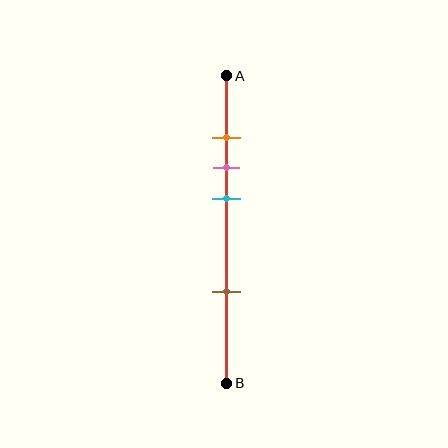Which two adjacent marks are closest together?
The orange and pink marks are the closest adjacent pair.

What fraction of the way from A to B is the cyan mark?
The cyan mark is approximately 40% (0.4) of the way from A to B.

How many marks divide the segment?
There are 4 marks dividing the segment.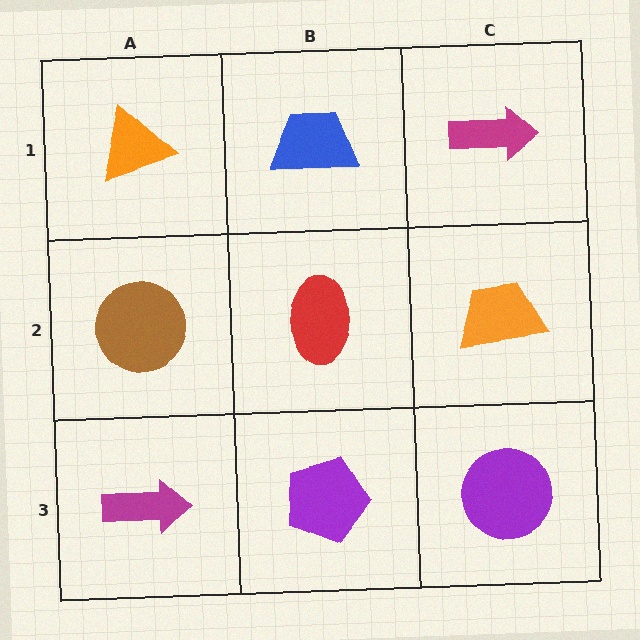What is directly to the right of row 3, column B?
A purple circle.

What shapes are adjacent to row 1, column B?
A red ellipse (row 2, column B), an orange triangle (row 1, column A), a magenta arrow (row 1, column C).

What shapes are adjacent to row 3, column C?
An orange trapezoid (row 2, column C), a purple pentagon (row 3, column B).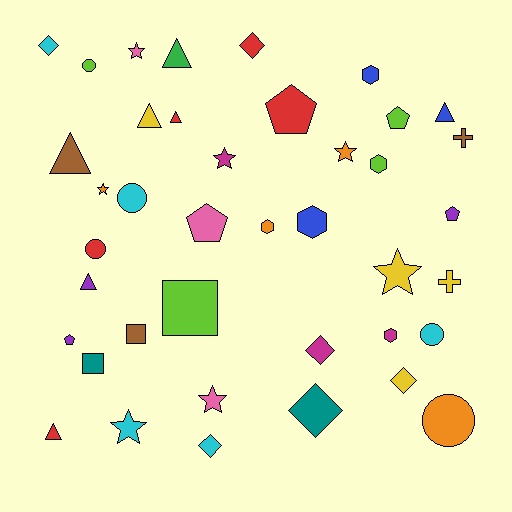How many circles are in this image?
There are 5 circles.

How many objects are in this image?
There are 40 objects.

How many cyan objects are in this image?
There are 5 cyan objects.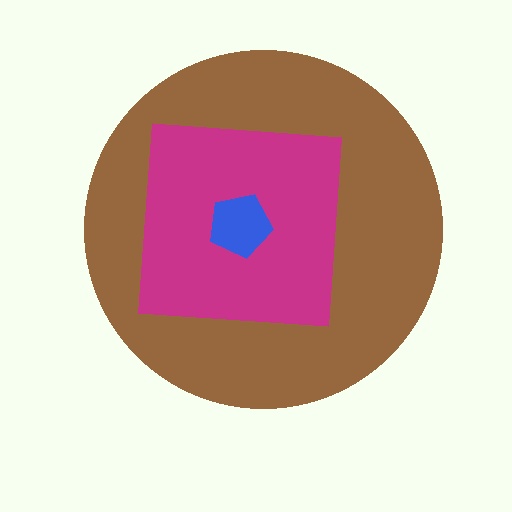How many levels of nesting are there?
3.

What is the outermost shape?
The brown circle.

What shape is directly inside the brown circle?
The magenta square.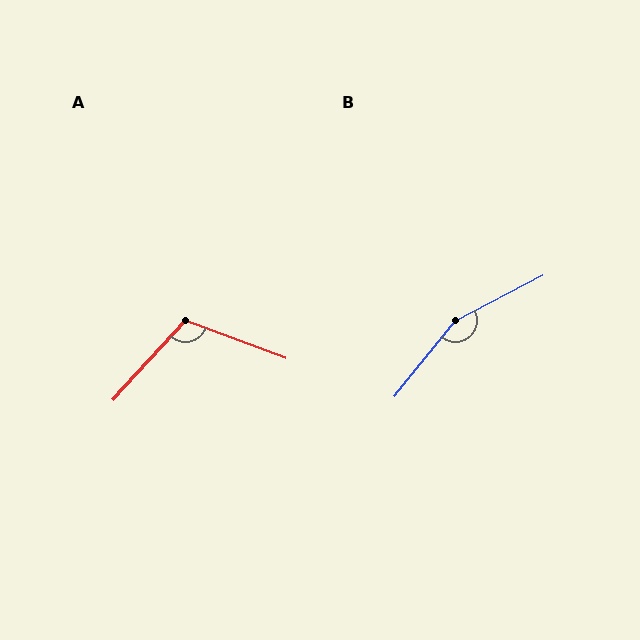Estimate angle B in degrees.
Approximately 156 degrees.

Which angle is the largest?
B, at approximately 156 degrees.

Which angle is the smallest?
A, at approximately 112 degrees.